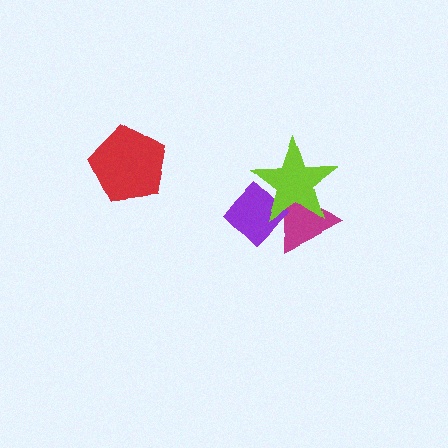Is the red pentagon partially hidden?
No, no other shape covers it.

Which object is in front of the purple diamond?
The lime star is in front of the purple diamond.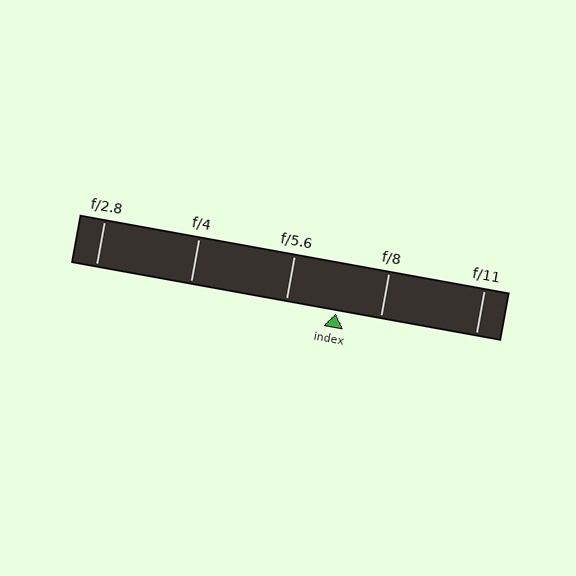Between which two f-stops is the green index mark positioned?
The index mark is between f/5.6 and f/8.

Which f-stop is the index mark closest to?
The index mark is closest to f/8.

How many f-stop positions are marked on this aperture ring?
There are 5 f-stop positions marked.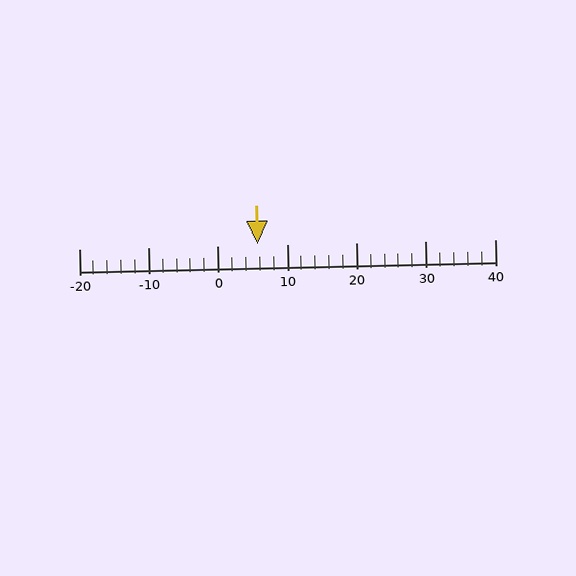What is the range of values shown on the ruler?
The ruler shows values from -20 to 40.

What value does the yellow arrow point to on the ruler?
The yellow arrow points to approximately 6.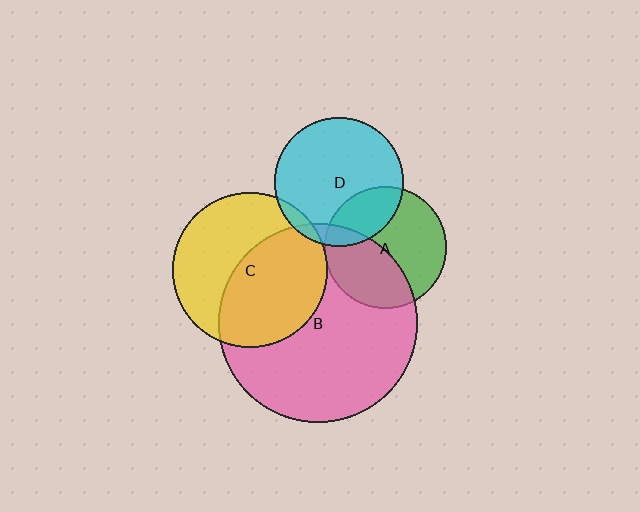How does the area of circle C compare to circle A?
Approximately 1.6 times.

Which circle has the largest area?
Circle B (pink).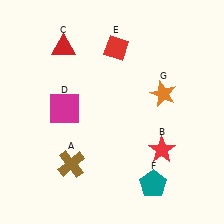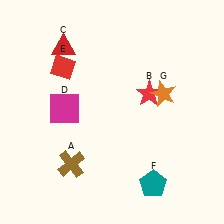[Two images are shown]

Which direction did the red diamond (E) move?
The red diamond (E) moved left.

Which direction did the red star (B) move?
The red star (B) moved up.